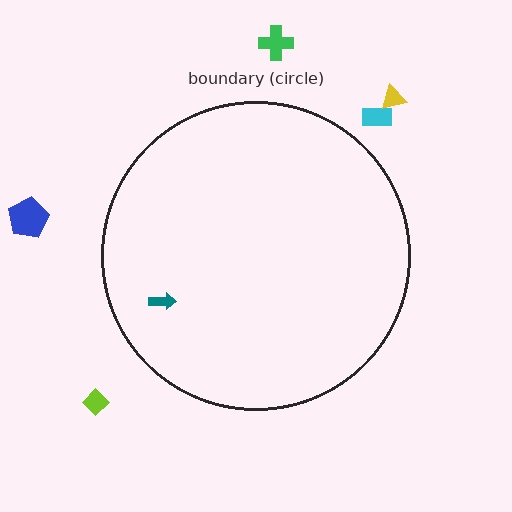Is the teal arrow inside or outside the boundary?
Inside.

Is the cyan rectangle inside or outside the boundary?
Outside.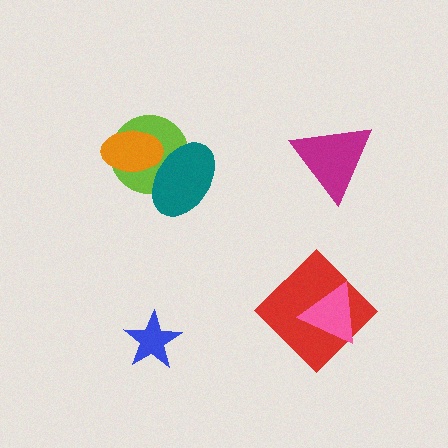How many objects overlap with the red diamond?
1 object overlaps with the red diamond.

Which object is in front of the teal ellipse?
The orange ellipse is in front of the teal ellipse.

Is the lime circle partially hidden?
Yes, it is partially covered by another shape.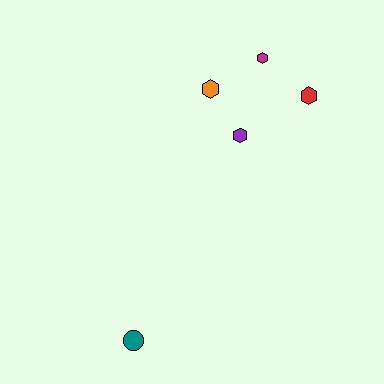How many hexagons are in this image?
There are 4 hexagons.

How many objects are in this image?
There are 5 objects.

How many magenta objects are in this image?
There is 1 magenta object.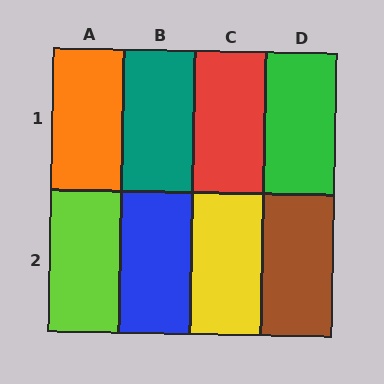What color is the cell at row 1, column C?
Red.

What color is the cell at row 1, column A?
Orange.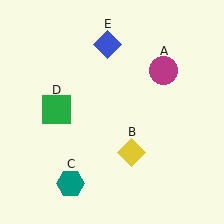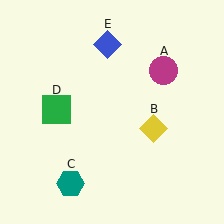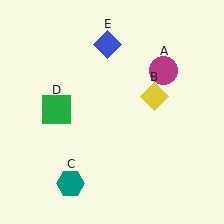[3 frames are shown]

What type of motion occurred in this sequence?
The yellow diamond (object B) rotated counterclockwise around the center of the scene.